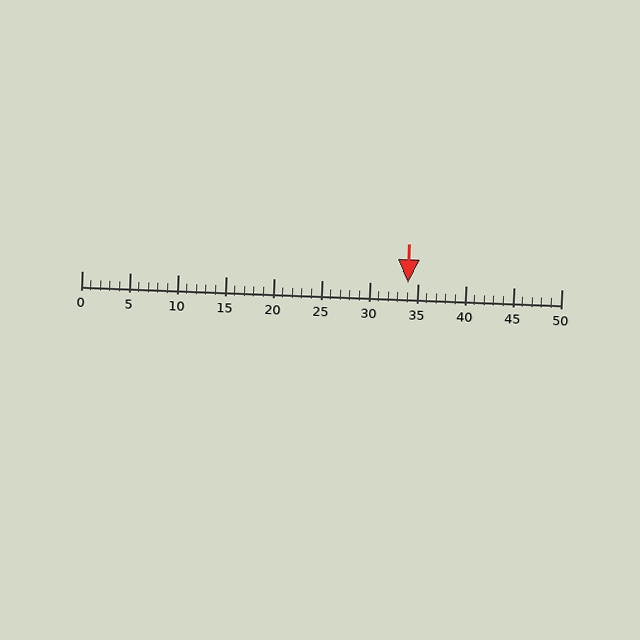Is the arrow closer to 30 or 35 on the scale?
The arrow is closer to 35.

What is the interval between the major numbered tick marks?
The major tick marks are spaced 5 units apart.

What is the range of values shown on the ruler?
The ruler shows values from 0 to 50.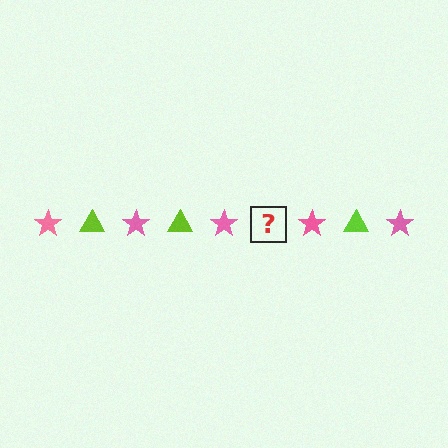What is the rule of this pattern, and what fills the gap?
The rule is that the pattern alternates between pink star and lime triangle. The gap should be filled with a lime triangle.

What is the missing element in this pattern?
The missing element is a lime triangle.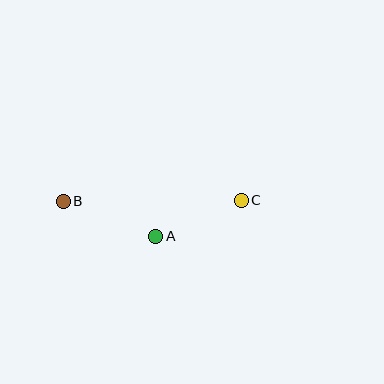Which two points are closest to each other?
Points A and C are closest to each other.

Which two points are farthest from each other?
Points B and C are farthest from each other.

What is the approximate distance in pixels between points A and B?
The distance between A and B is approximately 99 pixels.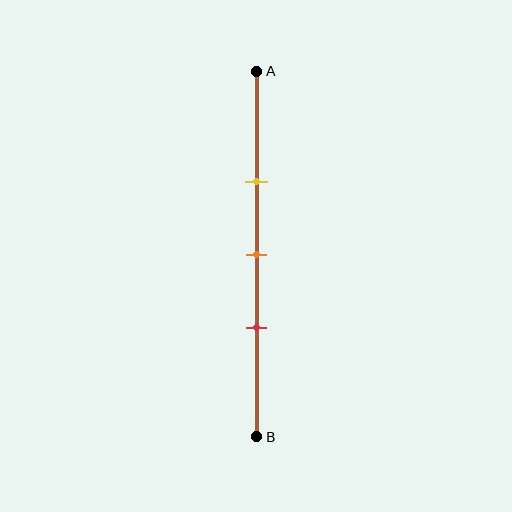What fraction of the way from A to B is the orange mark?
The orange mark is approximately 50% (0.5) of the way from A to B.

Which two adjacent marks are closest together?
The orange and red marks are the closest adjacent pair.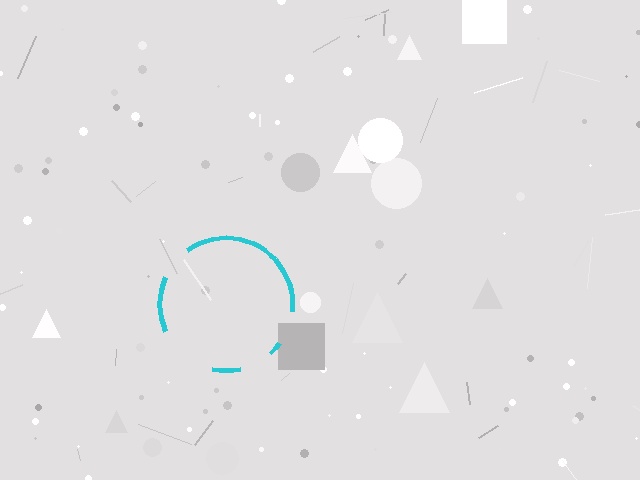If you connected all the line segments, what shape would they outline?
They would outline a circle.